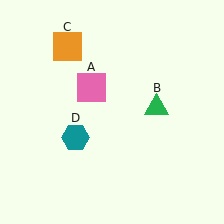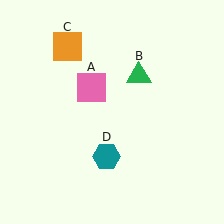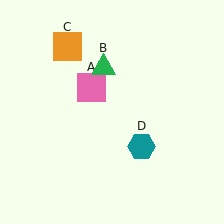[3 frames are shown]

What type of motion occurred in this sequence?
The green triangle (object B), teal hexagon (object D) rotated counterclockwise around the center of the scene.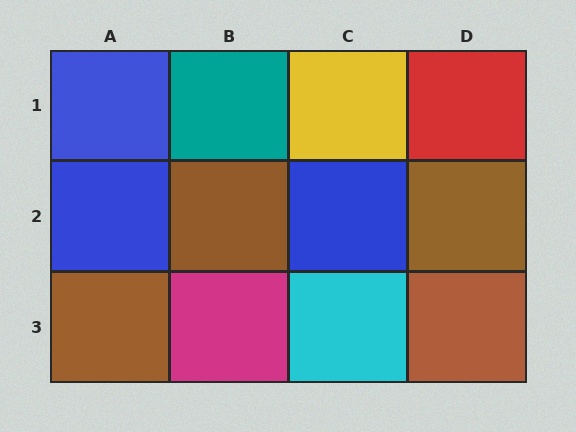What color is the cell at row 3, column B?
Magenta.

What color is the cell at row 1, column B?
Teal.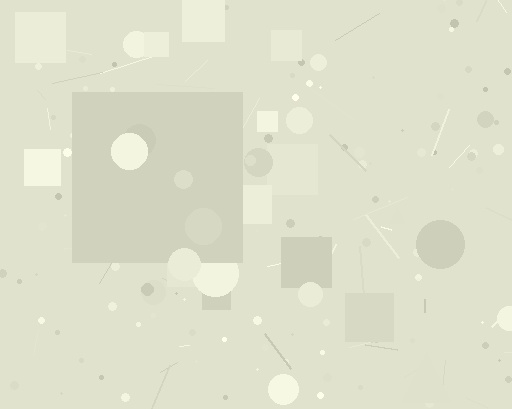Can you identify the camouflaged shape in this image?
The camouflaged shape is a square.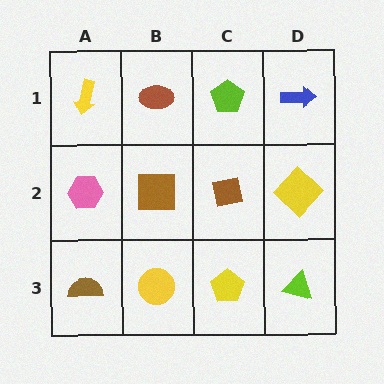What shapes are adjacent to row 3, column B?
A brown square (row 2, column B), a brown semicircle (row 3, column A), a yellow pentagon (row 3, column C).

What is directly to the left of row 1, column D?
A lime pentagon.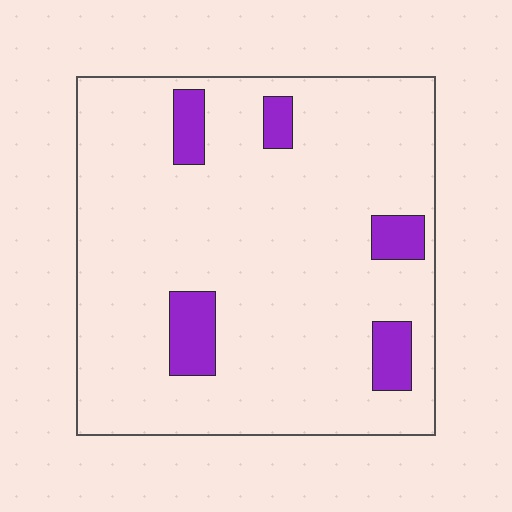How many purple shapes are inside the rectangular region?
5.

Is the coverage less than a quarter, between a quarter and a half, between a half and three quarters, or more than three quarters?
Less than a quarter.